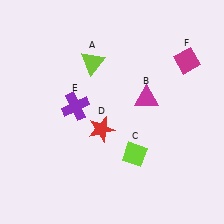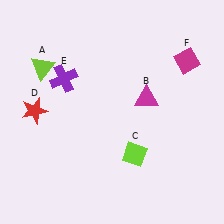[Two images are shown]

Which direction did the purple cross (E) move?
The purple cross (E) moved up.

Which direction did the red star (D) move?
The red star (D) moved left.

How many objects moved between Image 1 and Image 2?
3 objects moved between the two images.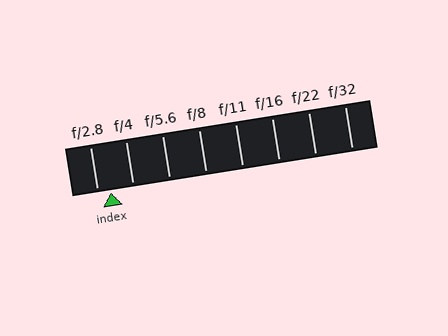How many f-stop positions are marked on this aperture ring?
There are 8 f-stop positions marked.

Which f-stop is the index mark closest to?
The index mark is closest to f/2.8.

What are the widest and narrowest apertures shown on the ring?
The widest aperture shown is f/2.8 and the narrowest is f/32.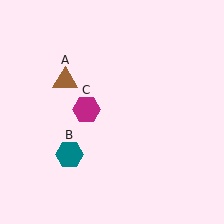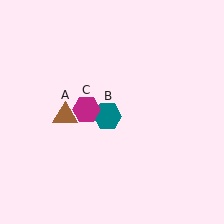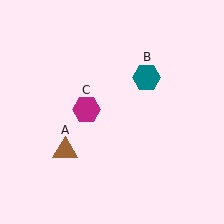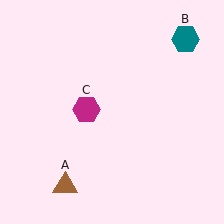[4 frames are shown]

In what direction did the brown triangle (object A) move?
The brown triangle (object A) moved down.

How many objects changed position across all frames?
2 objects changed position: brown triangle (object A), teal hexagon (object B).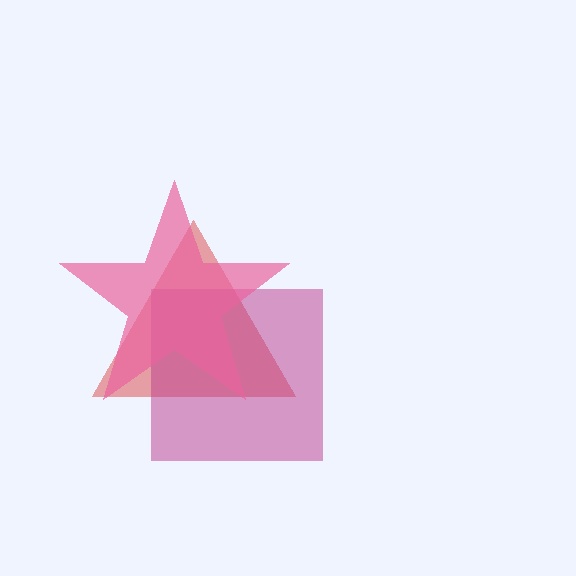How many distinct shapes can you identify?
There are 3 distinct shapes: a red triangle, a magenta square, a pink star.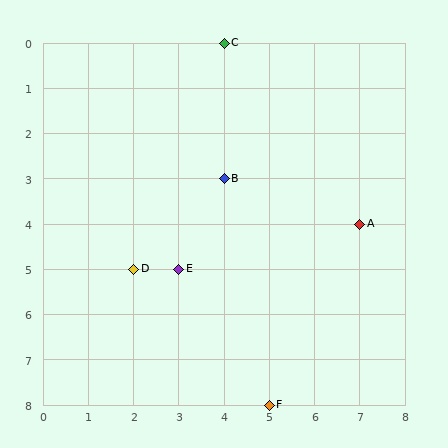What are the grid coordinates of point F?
Point F is at grid coordinates (5, 8).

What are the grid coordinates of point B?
Point B is at grid coordinates (4, 3).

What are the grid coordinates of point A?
Point A is at grid coordinates (7, 4).